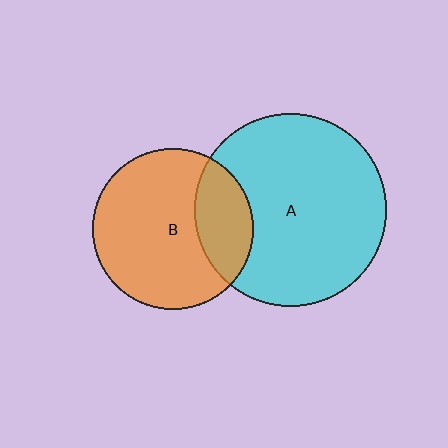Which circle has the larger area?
Circle A (cyan).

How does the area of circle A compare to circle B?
Approximately 1.4 times.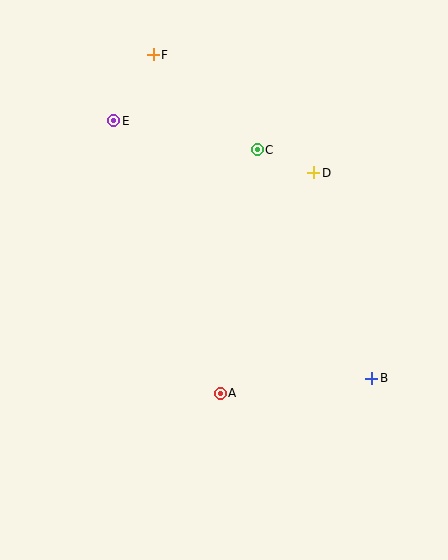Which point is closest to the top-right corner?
Point D is closest to the top-right corner.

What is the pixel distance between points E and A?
The distance between E and A is 292 pixels.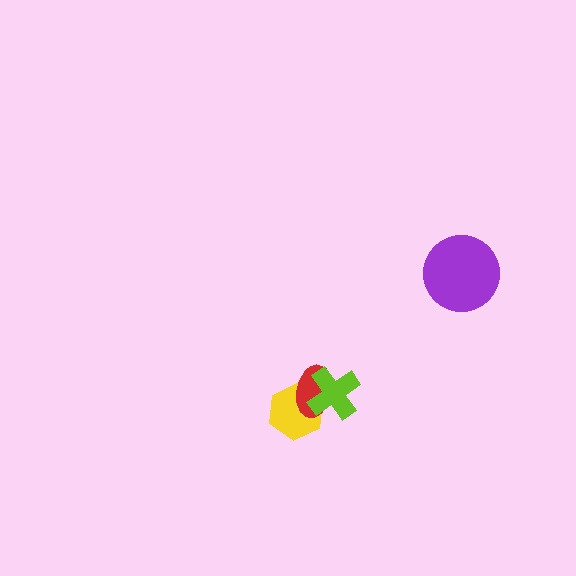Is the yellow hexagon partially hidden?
Yes, it is partially covered by another shape.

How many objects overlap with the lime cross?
2 objects overlap with the lime cross.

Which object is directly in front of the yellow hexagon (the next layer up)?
The red ellipse is directly in front of the yellow hexagon.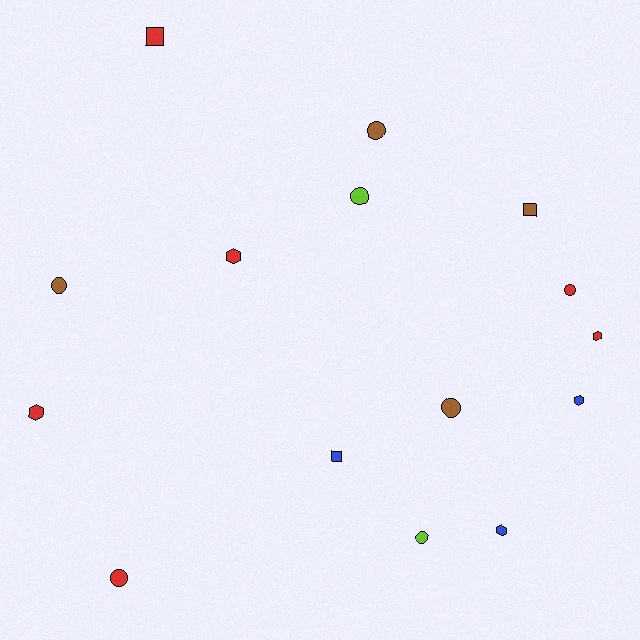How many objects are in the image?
There are 15 objects.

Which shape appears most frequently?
Circle, with 7 objects.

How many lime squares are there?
There are no lime squares.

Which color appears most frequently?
Red, with 6 objects.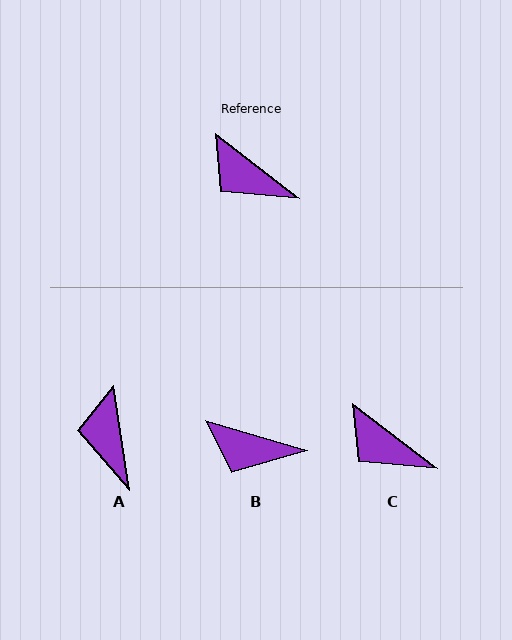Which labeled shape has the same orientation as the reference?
C.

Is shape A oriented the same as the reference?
No, it is off by about 44 degrees.